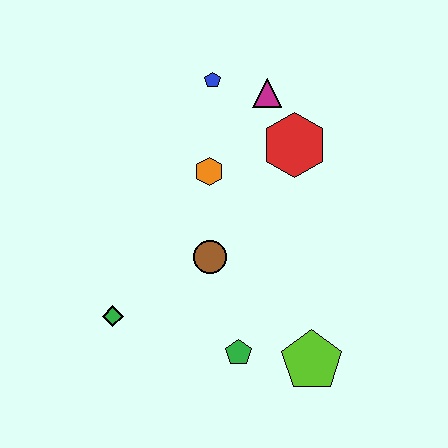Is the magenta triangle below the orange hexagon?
No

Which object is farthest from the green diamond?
The magenta triangle is farthest from the green diamond.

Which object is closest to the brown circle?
The orange hexagon is closest to the brown circle.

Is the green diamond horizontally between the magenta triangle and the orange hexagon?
No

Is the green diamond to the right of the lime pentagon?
No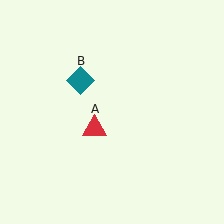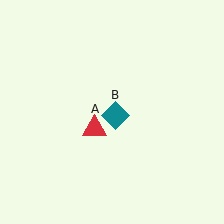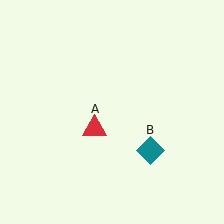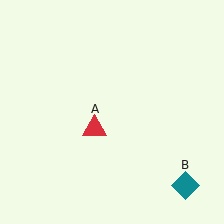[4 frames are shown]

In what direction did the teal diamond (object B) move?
The teal diamond (object B) moved down and to the right.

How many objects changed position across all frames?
1 object changed position: teal diamond (object B).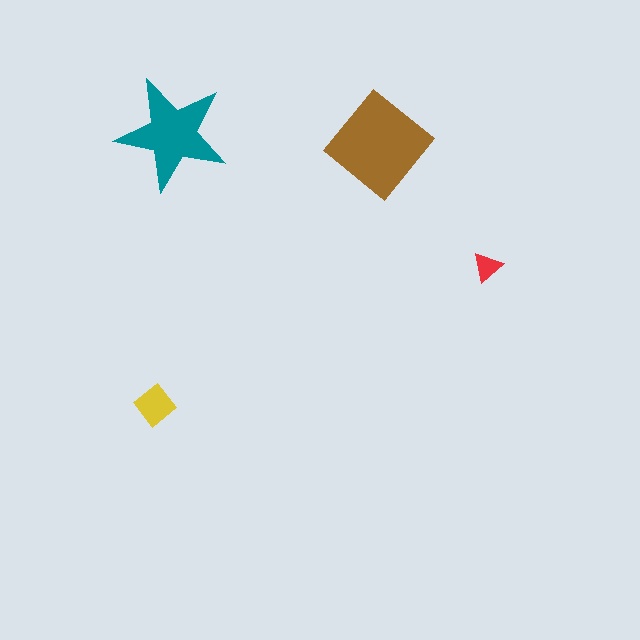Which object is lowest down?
The yellow diamond is bottommost.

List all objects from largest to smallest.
The brown diamond, the teal star, the yellow diamond, the red triangle.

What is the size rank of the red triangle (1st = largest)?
4th.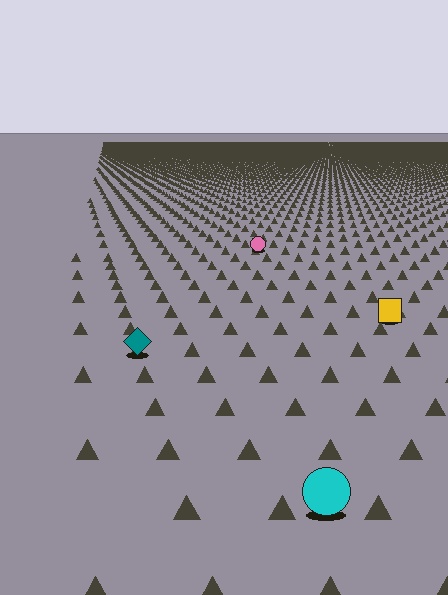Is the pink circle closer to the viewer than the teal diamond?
No. The teal diamond is closer — you can tell from the texture gradient: the ground texture is coarser near it.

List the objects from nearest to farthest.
From nearest to farthest: the cyan circle, the teal diamond, the yellow square, the pink circle.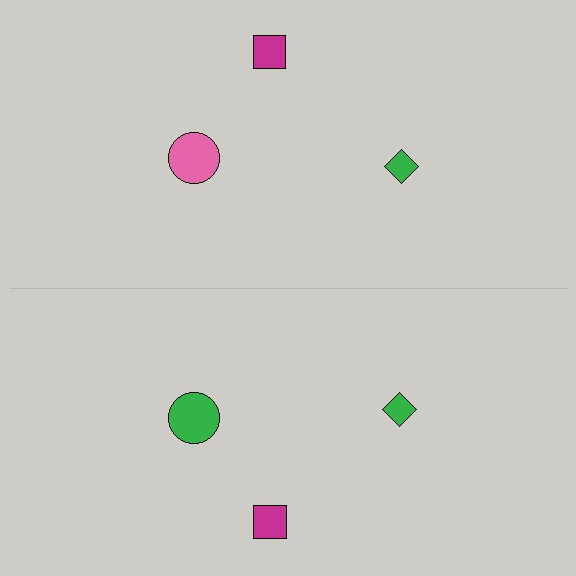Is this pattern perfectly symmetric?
No, the pattern is not perfectly symmetric. The green circle on the bottom side breaks the symmetry — its mirror counterpart is pink.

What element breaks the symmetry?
The green circle on the bottom side breaks the symmetry — its mirror counterpart is pink.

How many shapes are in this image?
There are 6 shapes in this image.